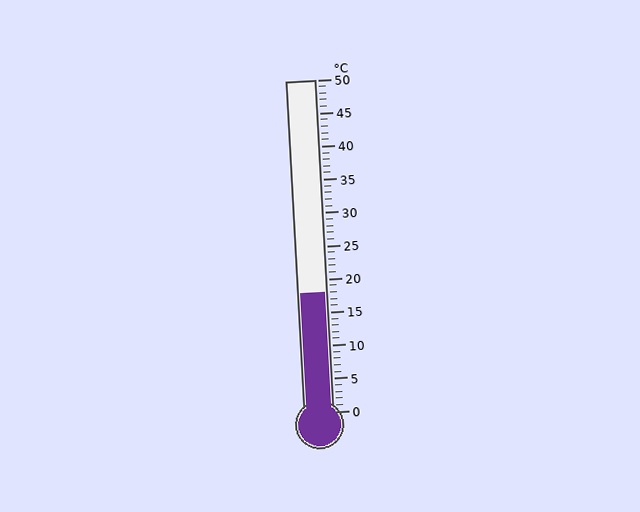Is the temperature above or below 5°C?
The temperature is above 5°C.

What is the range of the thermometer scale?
The thermometer scale ranges from 0°C to 50°C.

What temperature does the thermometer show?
The thermometer shows approximately 18°C.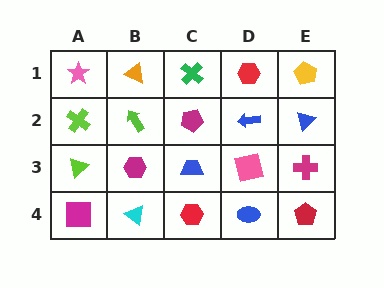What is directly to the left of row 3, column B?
A lime triangle.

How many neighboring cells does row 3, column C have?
4.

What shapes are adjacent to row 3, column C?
A magenta pentagon (row 2, column C), a red hexagon (row 4, column C), a magenta hexagon (row 3, column B), a pink square (row 3, column D).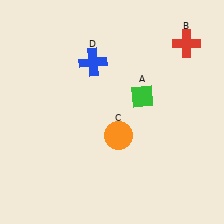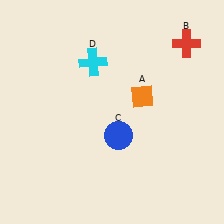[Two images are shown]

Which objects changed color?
A changed from green to orange. C changed from orange to blue. D changed from blue to cyan.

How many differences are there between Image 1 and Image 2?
There are 3 differences between the two images.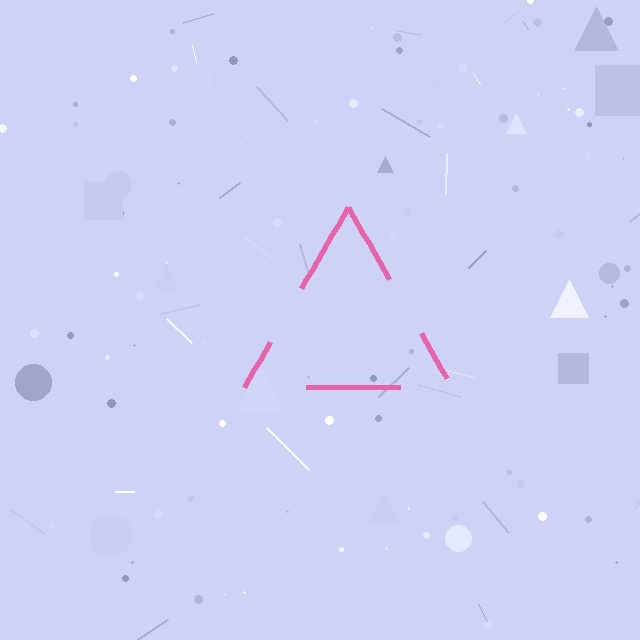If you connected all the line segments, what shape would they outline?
They would outline a triangle.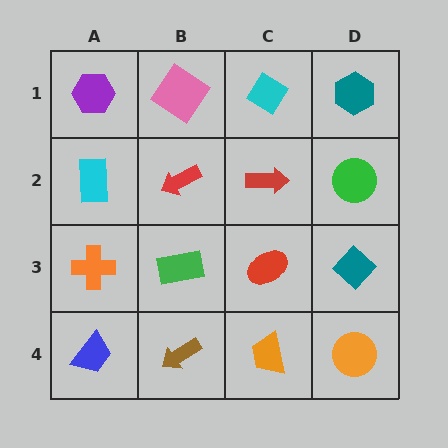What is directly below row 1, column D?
A green circle.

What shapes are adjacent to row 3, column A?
A cyan rectangle (row 2, column A), a blue trapezoid (row 4, column A), a green rectangle (row 3, column B).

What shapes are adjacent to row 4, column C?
A red ellipse (row 3, column C), a brown arrow (row 4, column B), an orange circle (row 4, column D).